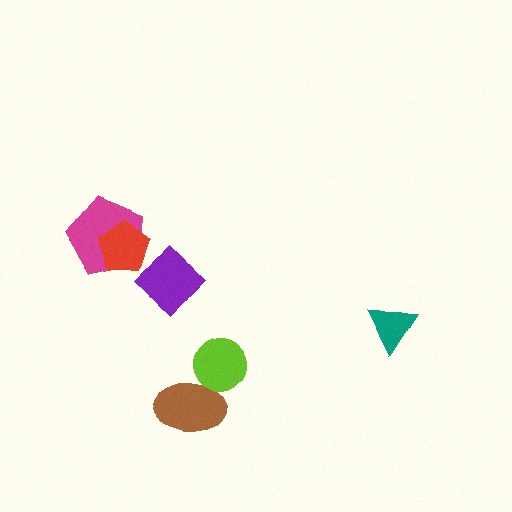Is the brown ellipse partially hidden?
Yes, it is partially covered by another shape.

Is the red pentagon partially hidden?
No, no other shape covers it.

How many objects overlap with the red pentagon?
1 object overlaps with the red pentagon.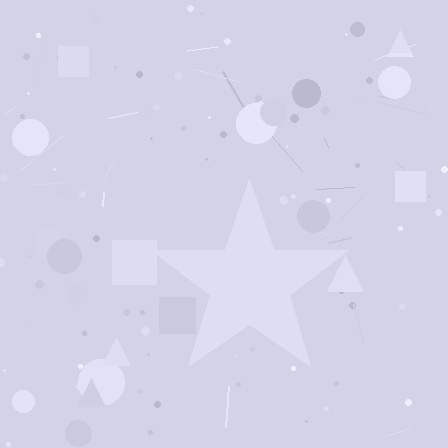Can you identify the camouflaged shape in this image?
The camouflaged shape is a star.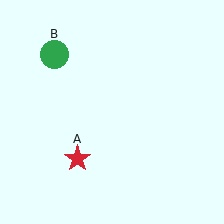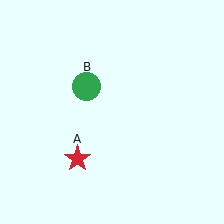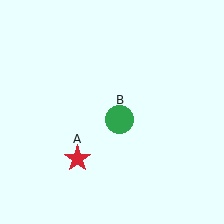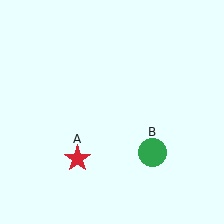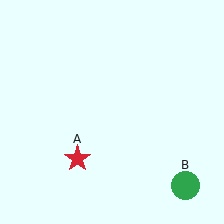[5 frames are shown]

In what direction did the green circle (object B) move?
The green circle (object B) moved down and to the right.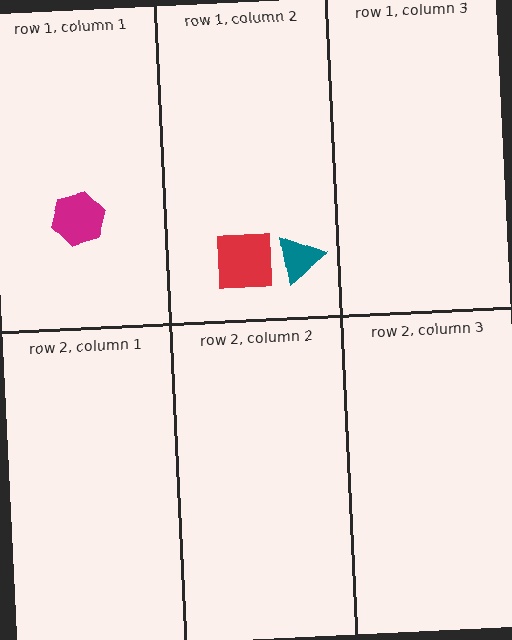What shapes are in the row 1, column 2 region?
The teal triangle, the red square.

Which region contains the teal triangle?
The row 1, column 2 region.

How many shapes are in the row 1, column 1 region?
1.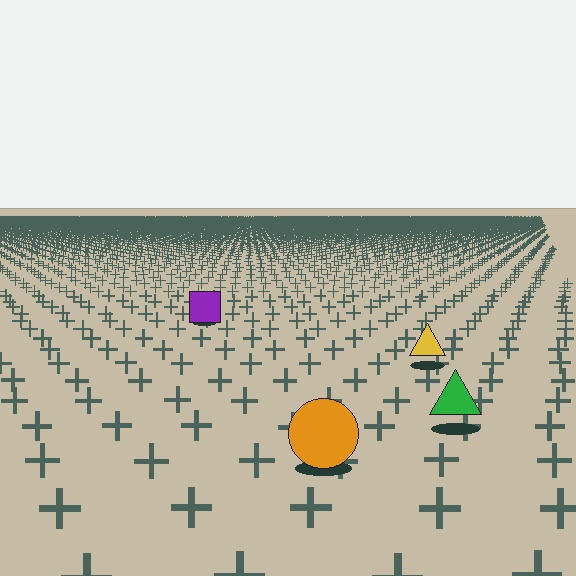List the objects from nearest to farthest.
From nearest to farthest: the orange circle, the green triangle, the yellow triangle, the purple square.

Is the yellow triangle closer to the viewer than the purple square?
Yes. The yellow triangle is closer — you can tell from the texture gradient: the ground texture is coarser near it.